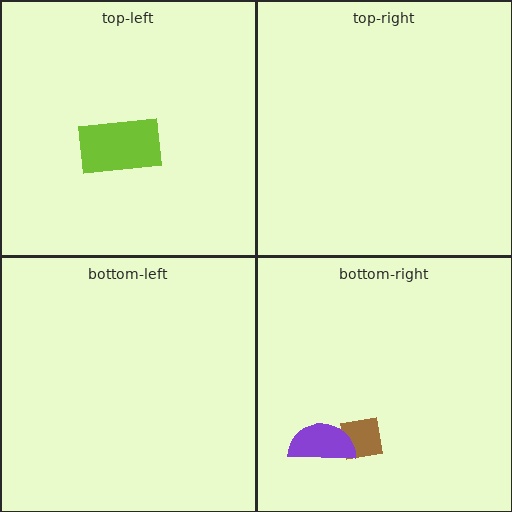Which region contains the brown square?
The bottom-right region.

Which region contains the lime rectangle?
The top-left region.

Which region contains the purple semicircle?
The bottom-right region.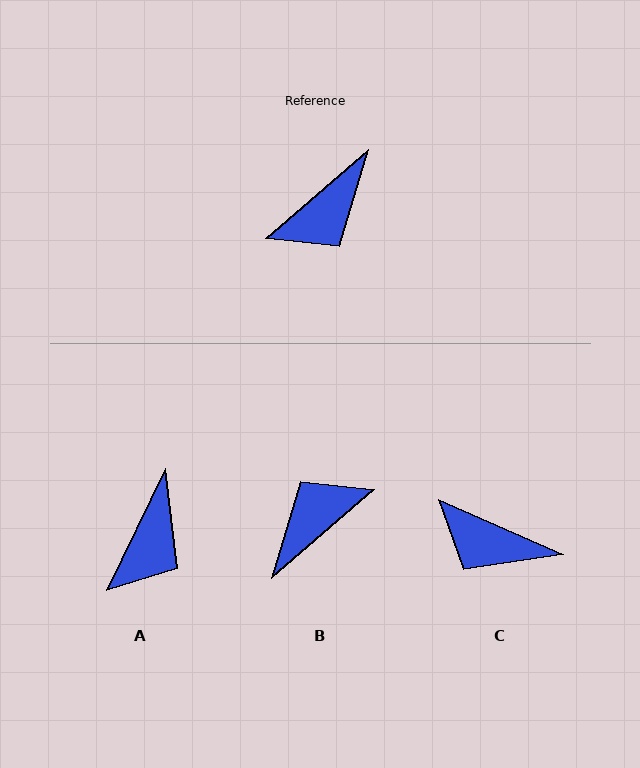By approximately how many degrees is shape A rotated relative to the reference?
Approximately 23 degrees counter-clockwise.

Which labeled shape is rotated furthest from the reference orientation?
B, about 180 degrees away.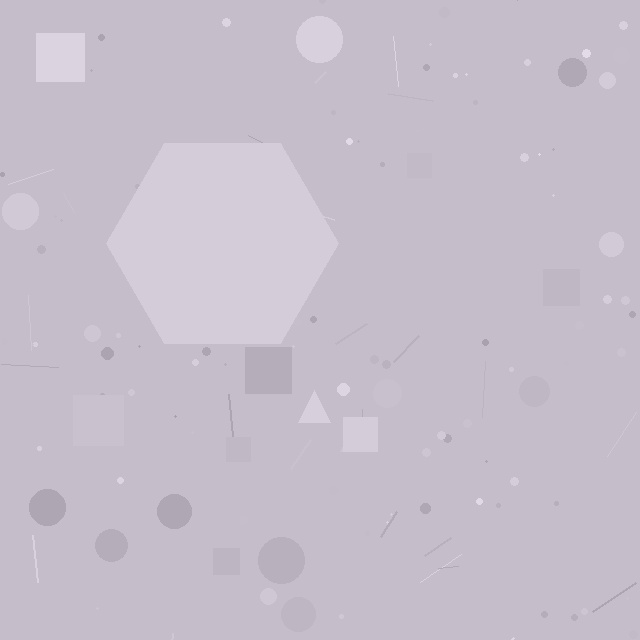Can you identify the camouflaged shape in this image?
The camouflaged shape is a hexagon.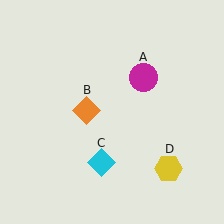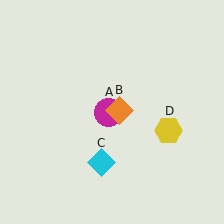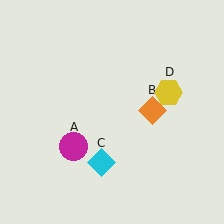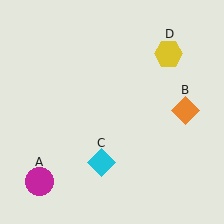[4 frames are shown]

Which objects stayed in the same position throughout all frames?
Cyan diamond (object C) remained stationary.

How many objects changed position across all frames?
3 objects changed position: magenta circle (object A), orange diamond (object B), yellow hexagon (object D).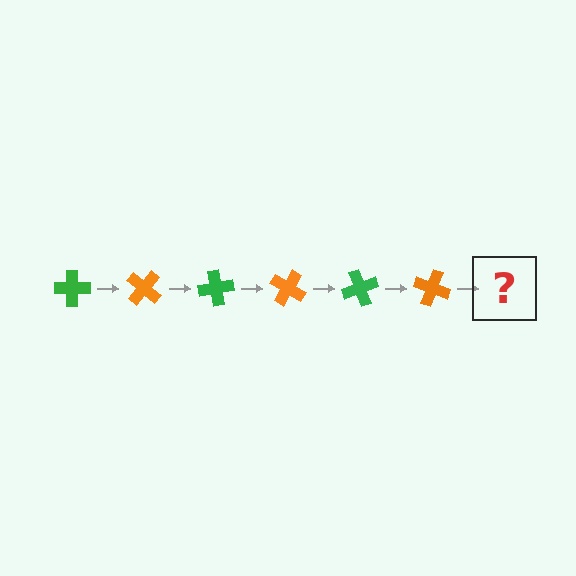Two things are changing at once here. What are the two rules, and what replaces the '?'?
The two rules are that it rotates 40 degrees each step and the color cycles through green and orange. The '?' should be a green cross, rotated 240 degrees from the start.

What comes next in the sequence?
The next element should be a green cross, rotated 240 degrees from the start.